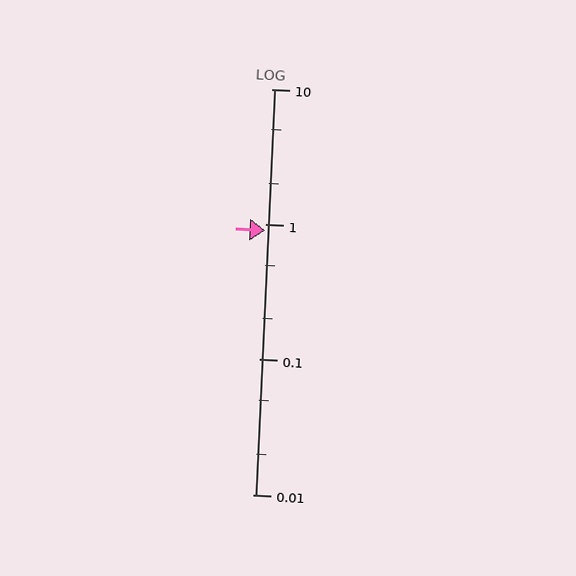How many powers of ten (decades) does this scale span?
The scale spans 3 decades, from 0.01 to 10.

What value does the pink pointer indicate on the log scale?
The pointer indicates approximately 0.9.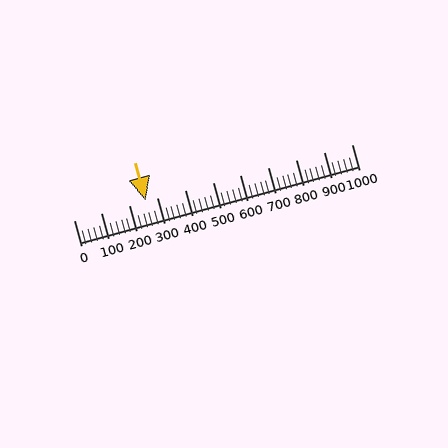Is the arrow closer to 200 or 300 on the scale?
The arrow is closer to 300.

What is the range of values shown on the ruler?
The ruler shows values from 0 to 1000.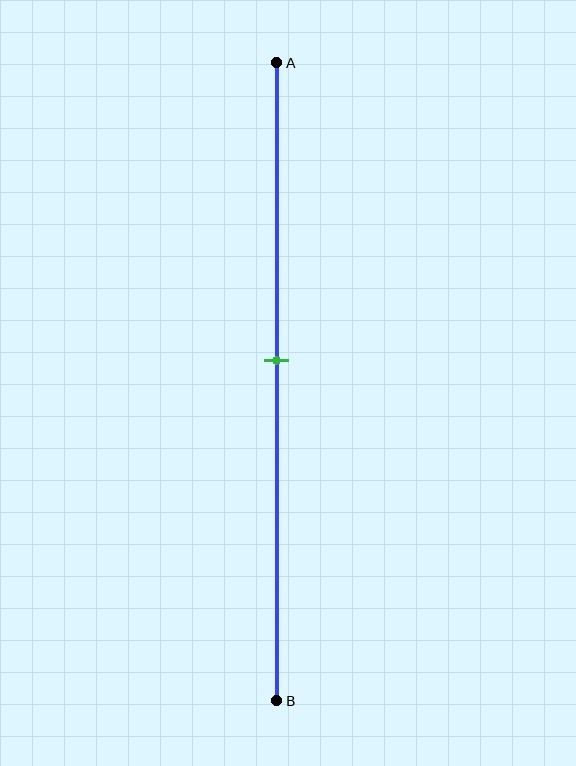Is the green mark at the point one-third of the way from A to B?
No, the mark is at about 45% from A, not at the 33% one-third point.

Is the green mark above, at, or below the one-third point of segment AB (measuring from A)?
The green mark is below the one-third point of segment AB.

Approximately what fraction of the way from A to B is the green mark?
The green mark is approximately 45% of the way from A to B.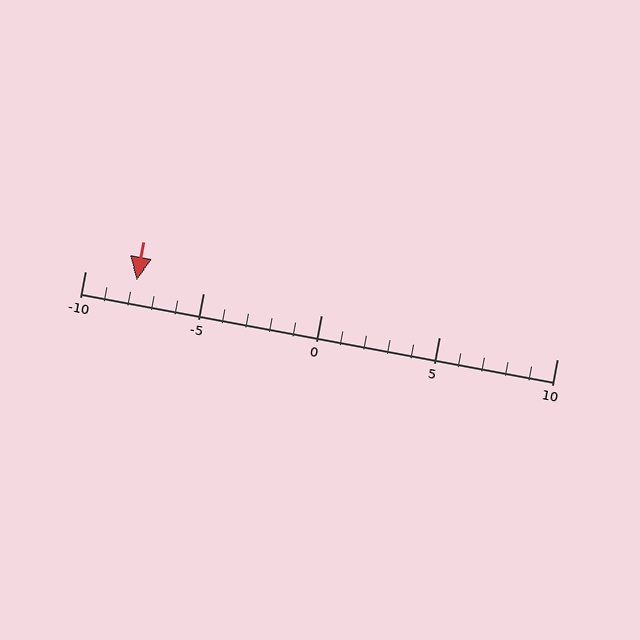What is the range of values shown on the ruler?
The ruler shows values from -10 to 10.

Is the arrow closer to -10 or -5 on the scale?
The arrow is closer to -10.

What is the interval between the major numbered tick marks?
The major tick marks are spaced 5 units apart.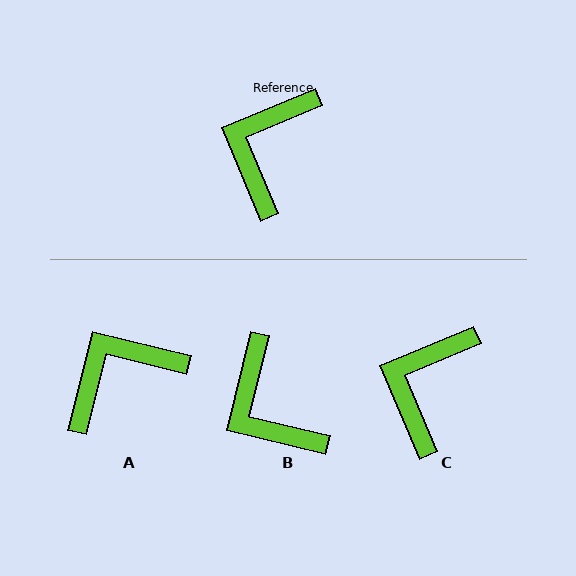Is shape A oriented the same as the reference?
No, it is off by about 37 degrees.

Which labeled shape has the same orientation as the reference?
C.